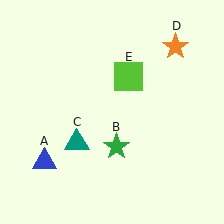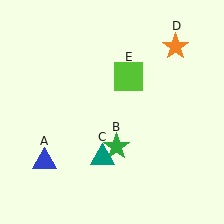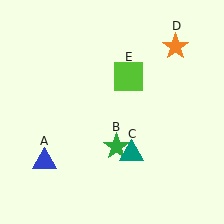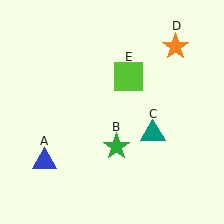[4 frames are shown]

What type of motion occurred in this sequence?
The teal triangle (object C) rotated counterclockwise around the center of the scene.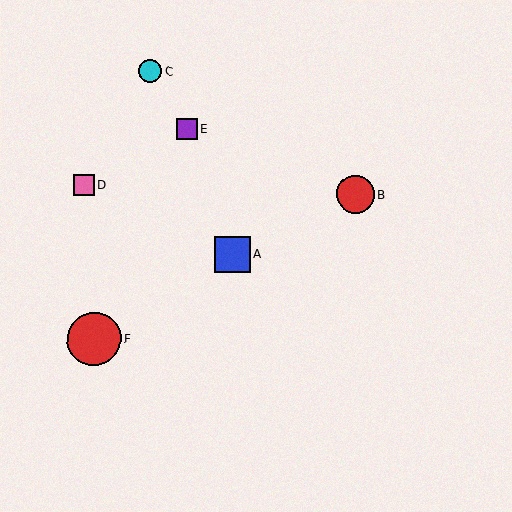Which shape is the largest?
The red circle (labeled F) is the largest.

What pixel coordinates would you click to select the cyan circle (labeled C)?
Click at (150, 72) to select the cyan circle C.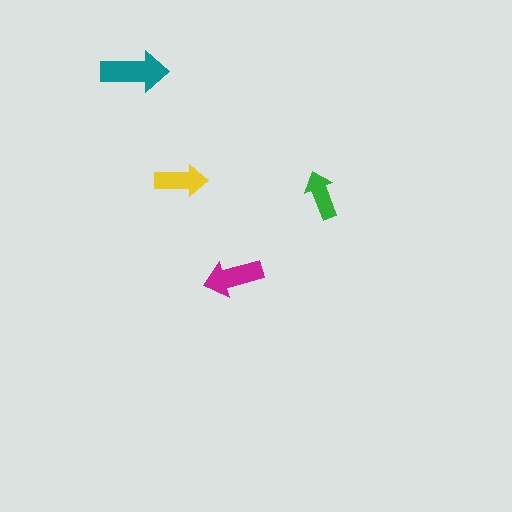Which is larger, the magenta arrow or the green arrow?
The magenta one.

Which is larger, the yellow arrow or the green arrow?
The yellow one.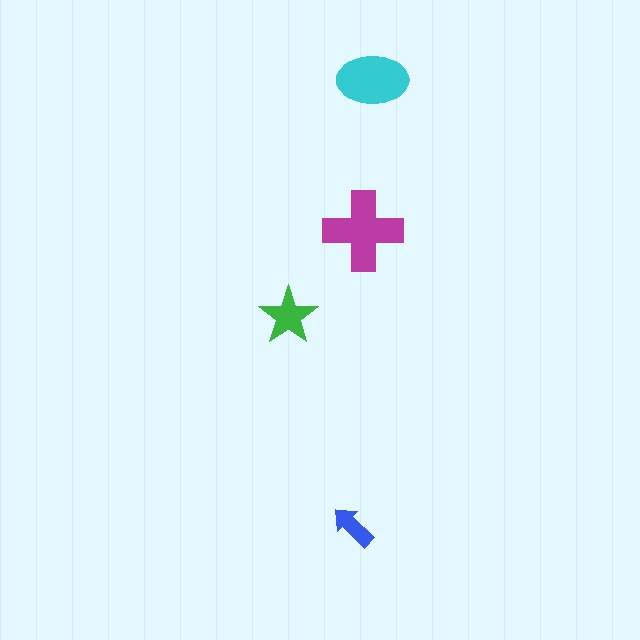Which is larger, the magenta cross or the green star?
The magenta cross.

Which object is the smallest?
The blue arrow.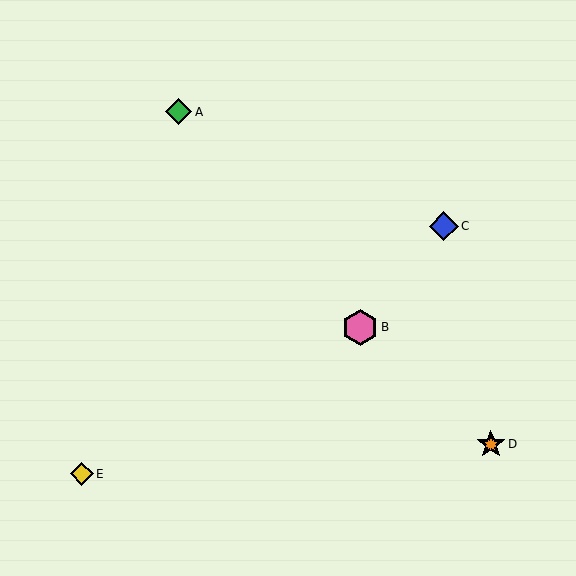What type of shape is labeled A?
Shape A is a green diamond.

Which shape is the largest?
The pink hexagon (labeled B) is the largest.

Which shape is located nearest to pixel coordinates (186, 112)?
The green diamond (labeled A) at (178, 112) is nearest to that location.